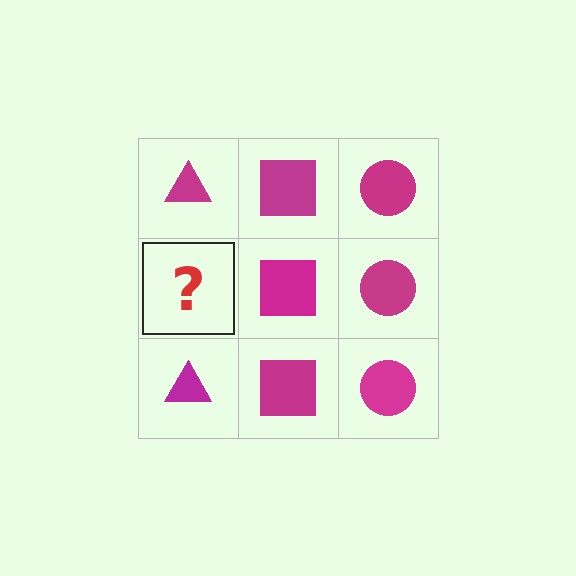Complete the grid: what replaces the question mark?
The question mark should be replaced with a magenta triangle.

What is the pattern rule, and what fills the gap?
The rule is that each column has a consistent shape. The gap should be filled with a magenta triangle.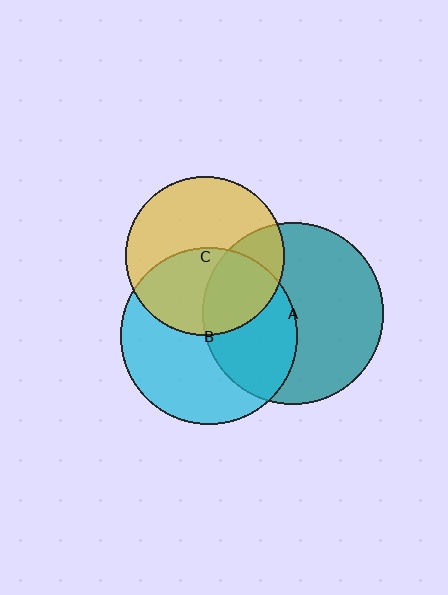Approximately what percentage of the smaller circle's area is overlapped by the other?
Approximately 30%.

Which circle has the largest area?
Circle A (teal).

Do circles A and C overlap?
Yes.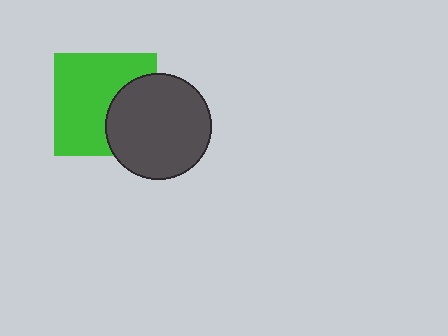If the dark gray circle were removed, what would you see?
You would see the complete green square.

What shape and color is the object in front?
The object in front is a dark gray circle.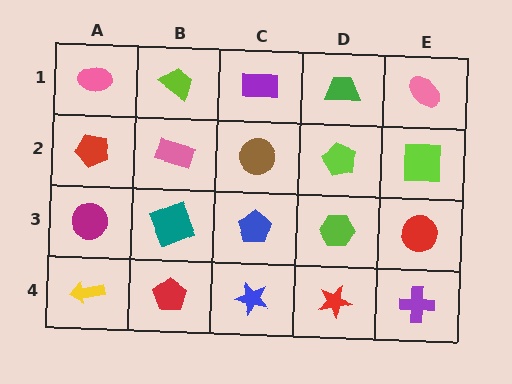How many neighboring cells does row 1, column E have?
2.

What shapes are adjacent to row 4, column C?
A blue pentagon (row 3, column C), a red pentagon (row 4, column B), a red star (row 4, column D).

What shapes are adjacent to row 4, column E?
A red circle (row 3, column E), a red star (row 4, column D).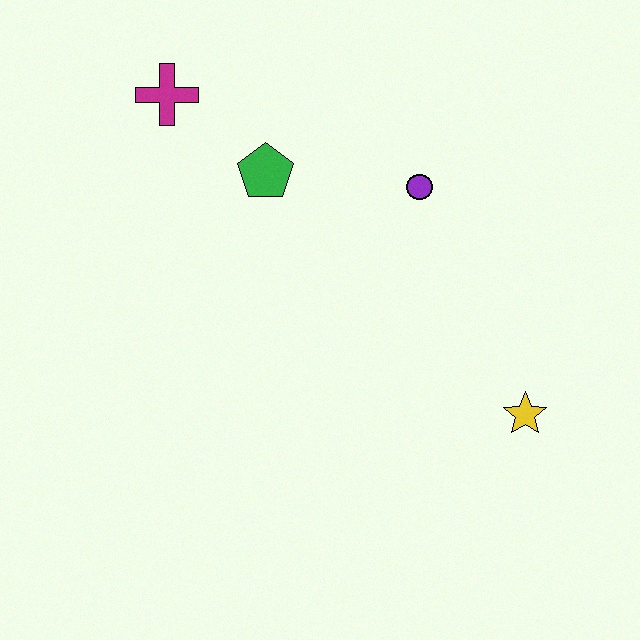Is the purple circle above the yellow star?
Yes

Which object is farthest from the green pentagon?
The yellow star is farthest from the green pentagon.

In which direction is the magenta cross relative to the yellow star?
The magenta cross is to the left of the yellow star.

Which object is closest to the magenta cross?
The green pentagon is closest to the magenta cross.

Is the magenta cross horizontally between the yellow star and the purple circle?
No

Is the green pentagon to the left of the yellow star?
Yes